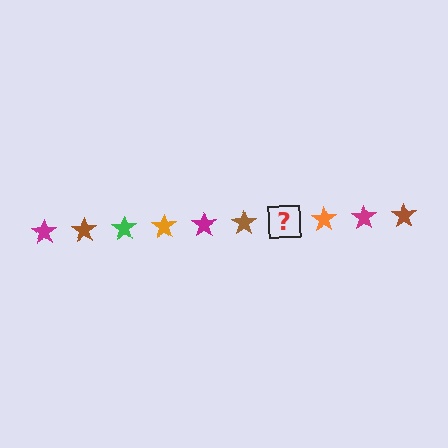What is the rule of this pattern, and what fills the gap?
The rule is that the pattern cycles through magenta, brown, green, orange stars. The gap should be filled with a green star.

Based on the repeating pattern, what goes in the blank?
The blank should be a green star.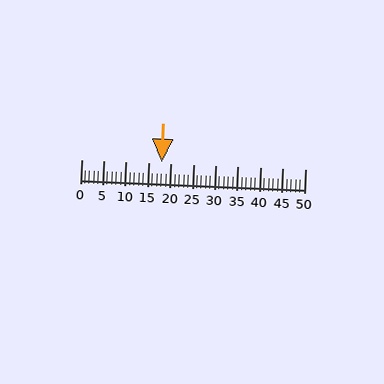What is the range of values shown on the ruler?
The ruler shows values from 0 to 50.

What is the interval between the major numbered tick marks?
The major tick marks are spaced 5 units apart.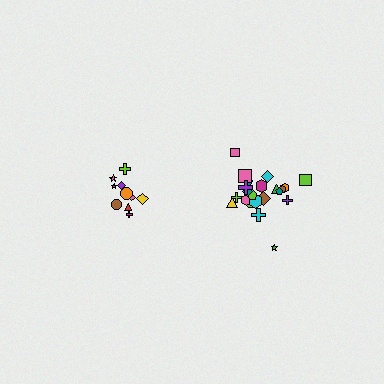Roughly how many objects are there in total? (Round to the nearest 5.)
Roughly 30 objects in total.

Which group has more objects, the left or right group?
The right group.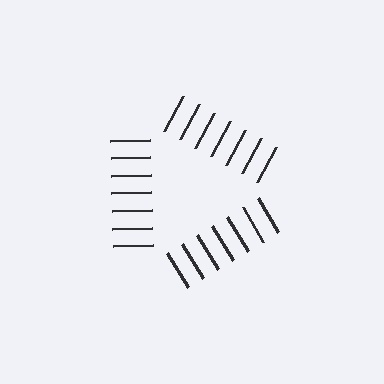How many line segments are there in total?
21 — 7 along each of the 3 edges.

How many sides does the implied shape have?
3 sides — the line-ends trace a triangle.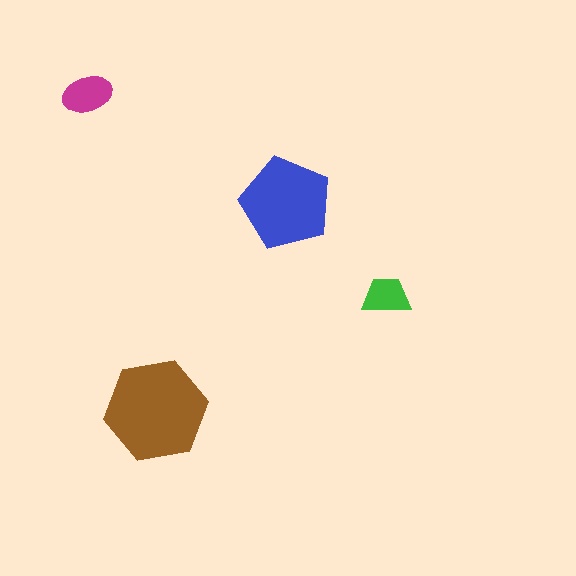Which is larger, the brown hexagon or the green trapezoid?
The brown hexagon.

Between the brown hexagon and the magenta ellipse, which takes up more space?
The brown hexagon.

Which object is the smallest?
The green trapezoid.